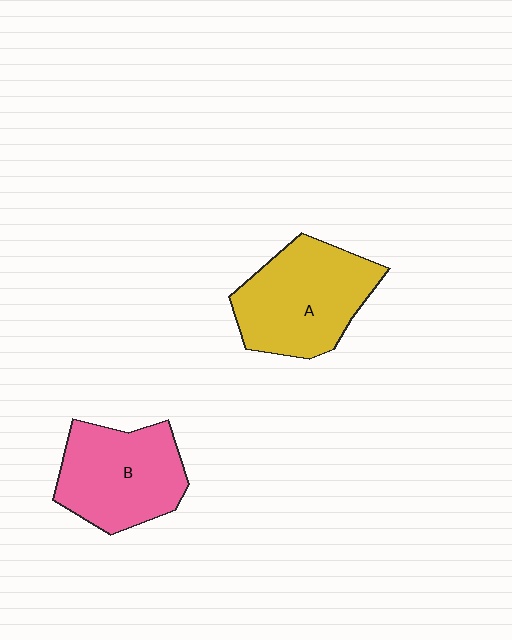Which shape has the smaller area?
Shape B (pink).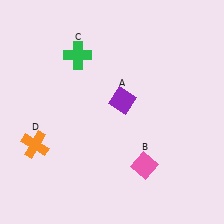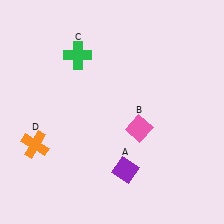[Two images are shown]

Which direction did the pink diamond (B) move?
The pink diamond (B) moved up.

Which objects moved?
The objects that moved are: the purple diamond (A), the pink diamond (B).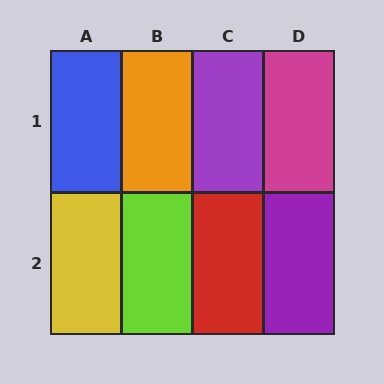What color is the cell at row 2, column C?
Red.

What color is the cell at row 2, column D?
Purple.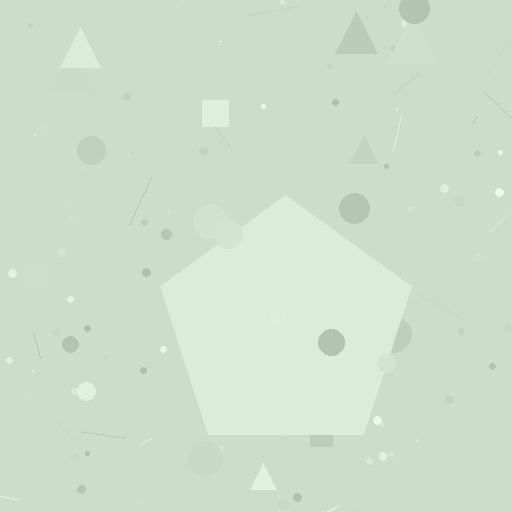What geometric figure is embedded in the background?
A pentagon is embedded in the background.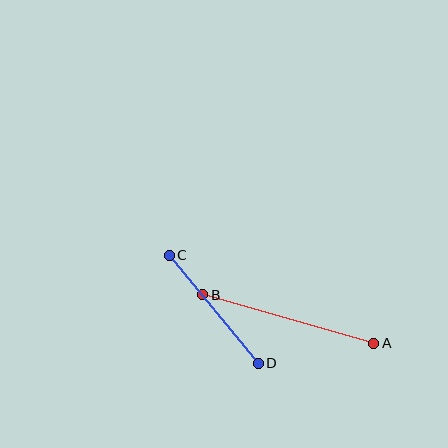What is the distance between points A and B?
The distance is approximately 178 pixels.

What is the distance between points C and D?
The distance is approximately 140 pixels.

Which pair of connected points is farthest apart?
Points A and B are farthest apart.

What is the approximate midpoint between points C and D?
The midpoint is at approximately (214, 309) pixels.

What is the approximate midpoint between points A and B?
The midpoint is at approximately (288, 319) pixels.